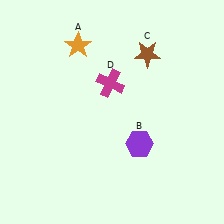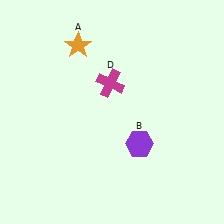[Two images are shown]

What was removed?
The brown star (C) was removed in Image 2.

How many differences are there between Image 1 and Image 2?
There is 1 difference between the two images.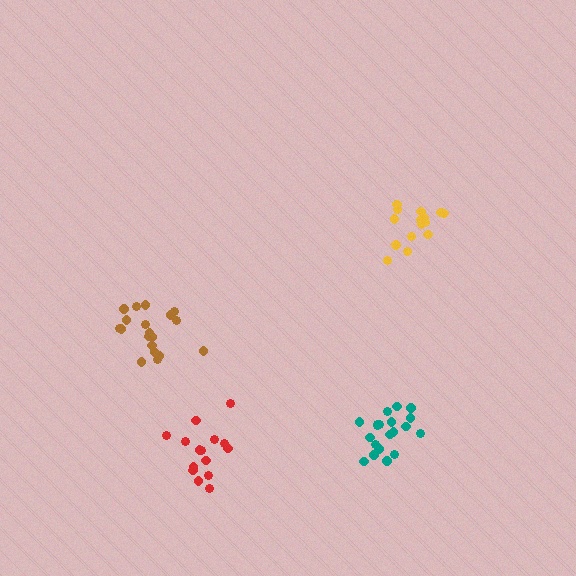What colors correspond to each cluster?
The clusters are colored: brown, yellow, teal, red.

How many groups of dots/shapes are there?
There are 4 groups.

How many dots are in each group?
Group 1: 19 dots, Group 2: 15 dots, Group 3: 20 dots, Group 4: 15 dots (69 total).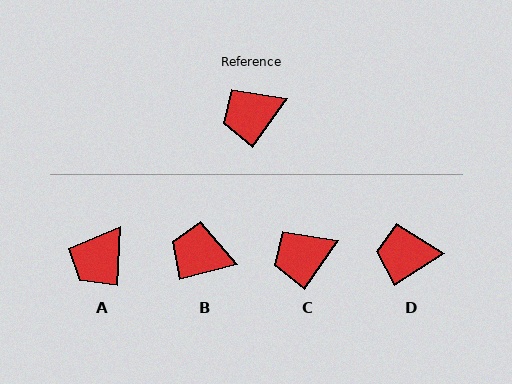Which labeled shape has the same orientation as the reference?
C.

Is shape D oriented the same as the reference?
No, it is off by about 23 degrees.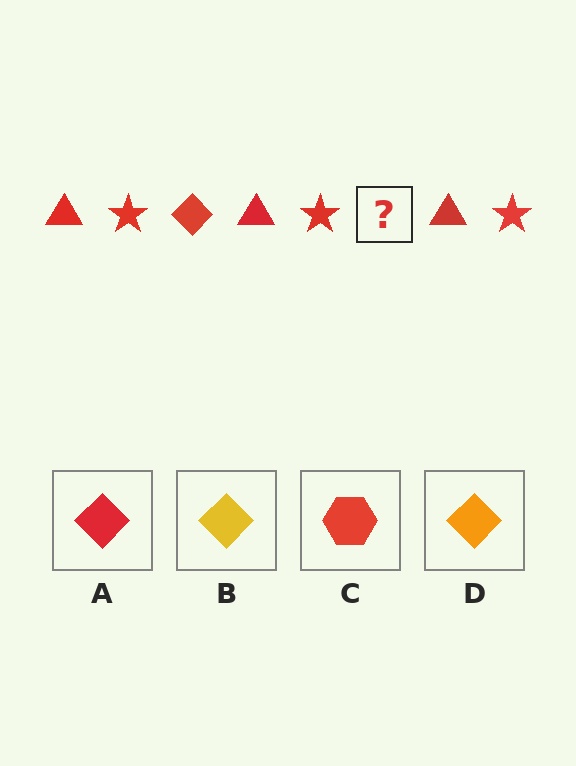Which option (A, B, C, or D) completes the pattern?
A.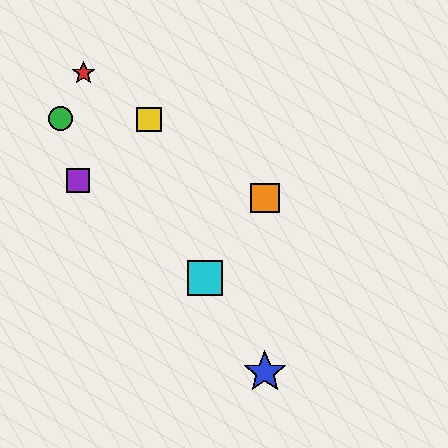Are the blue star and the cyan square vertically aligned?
No, the blue star is at x≈265 and the cyan square is at x≈205.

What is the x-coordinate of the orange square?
The orange square is at x≈265.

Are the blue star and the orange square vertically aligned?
Yes, both are at x≈265.